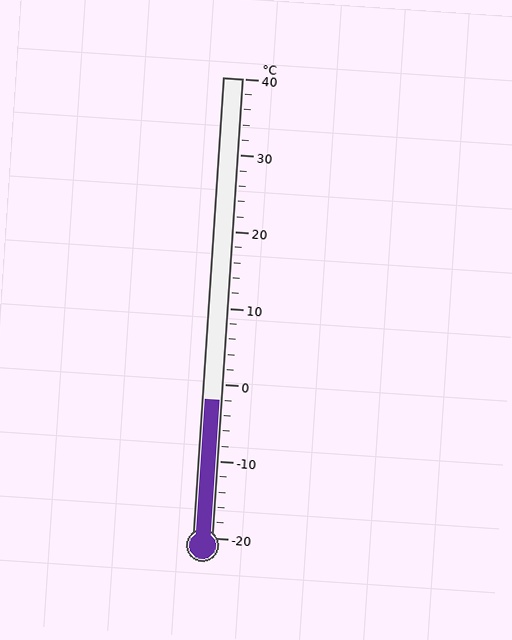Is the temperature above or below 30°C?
The temperature is below 30°C.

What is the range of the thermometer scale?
The thermometer scale ranges from -20°C to 40°C.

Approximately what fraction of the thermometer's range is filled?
The thermometer is filled to approximately 30% of its range.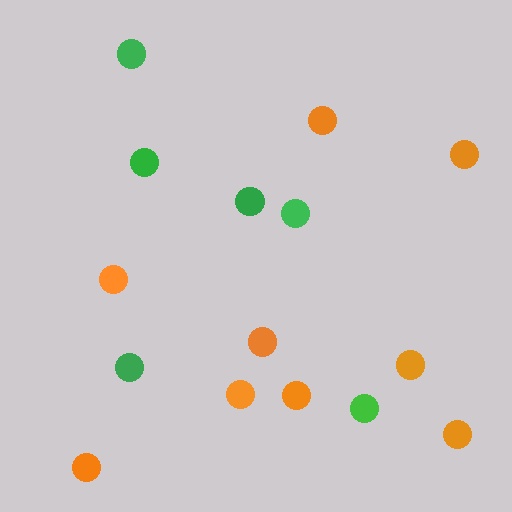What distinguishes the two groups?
There are 2 groups: one group of green circles (6) and one group of orange circles (9).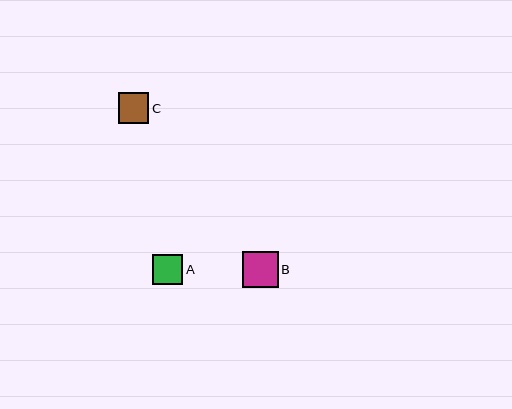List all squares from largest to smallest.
From largest to smallest: B, C, A.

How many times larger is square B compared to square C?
Square B is approximately 1.2 times the size of square C.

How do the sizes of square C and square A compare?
Square C and square A are approximately the same size.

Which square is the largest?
Square B is the largest with a size of approximately 35 pixels.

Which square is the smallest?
Square A is the smallest with a size of approximately 30 pixels.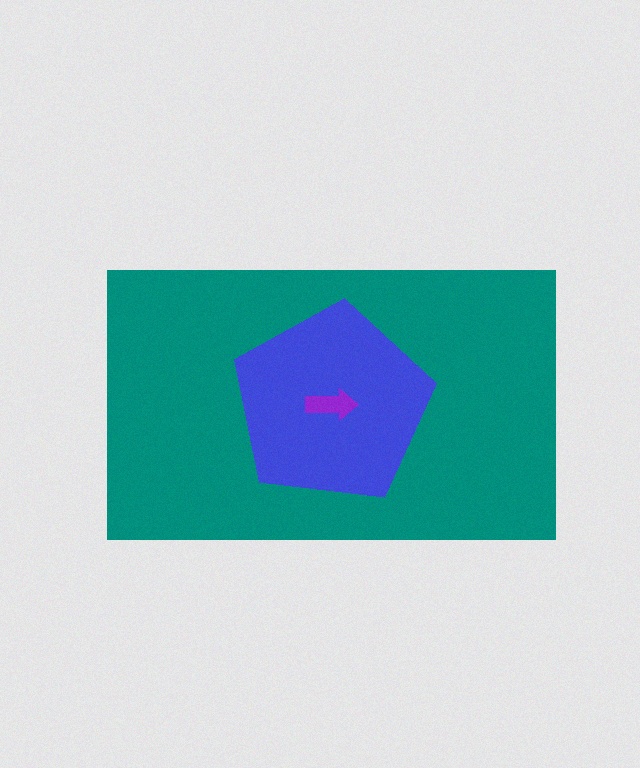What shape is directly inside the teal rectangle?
The blue pentagon.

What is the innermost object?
The purple arrow.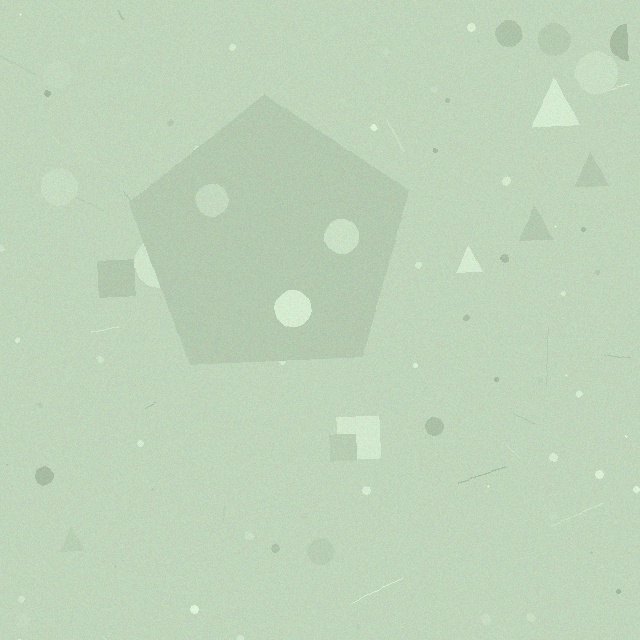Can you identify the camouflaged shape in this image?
The camouflaged shape is a pentagon.